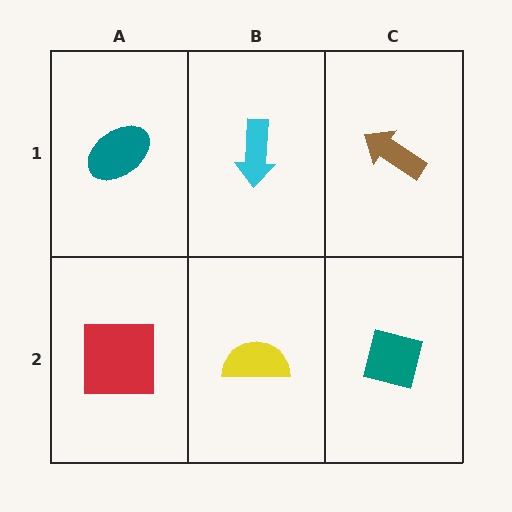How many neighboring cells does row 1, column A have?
2.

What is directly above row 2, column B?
A cyan arrow.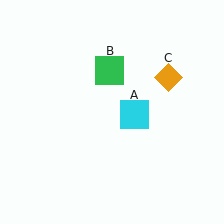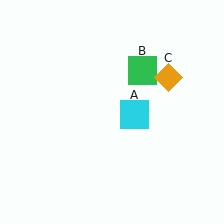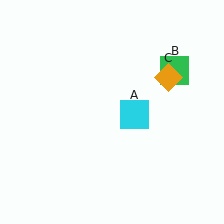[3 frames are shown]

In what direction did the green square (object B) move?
The green square (object B) moved right.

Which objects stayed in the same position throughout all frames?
Cyan square (object A) and orange diamond (object C) remained stationary.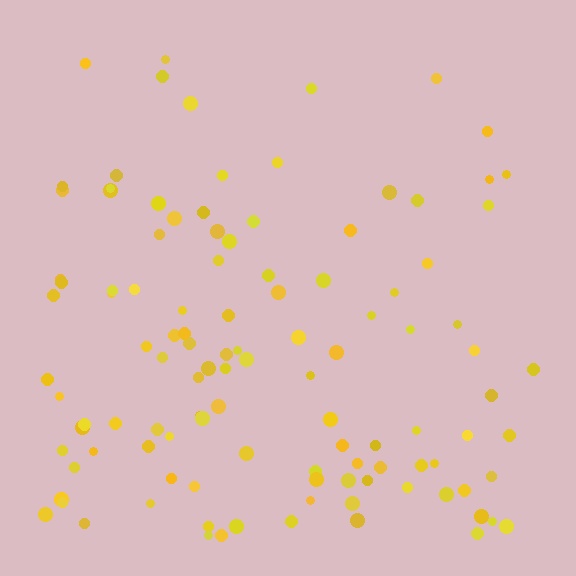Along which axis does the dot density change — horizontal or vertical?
Vertical.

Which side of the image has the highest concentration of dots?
The bottom.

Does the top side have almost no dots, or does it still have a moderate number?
Still a moderate number, just noticeably fewer than the bottom.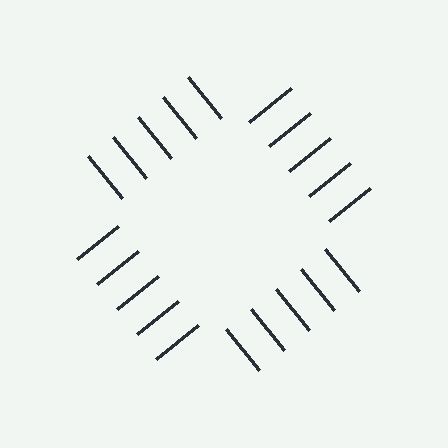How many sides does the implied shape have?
4 sides — the line-ends trace a square.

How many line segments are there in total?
20 — 5 along each of the 4 edges.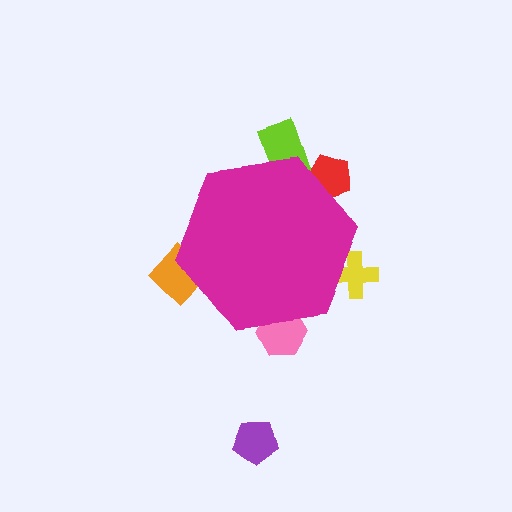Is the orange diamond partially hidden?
Yes, the orange diamond is partially hidden behind the magenta hexagon.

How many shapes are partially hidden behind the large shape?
5 shapes are partially hidden.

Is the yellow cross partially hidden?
Yes, the yellow cross is partially hidden behind the magenta hexagon.